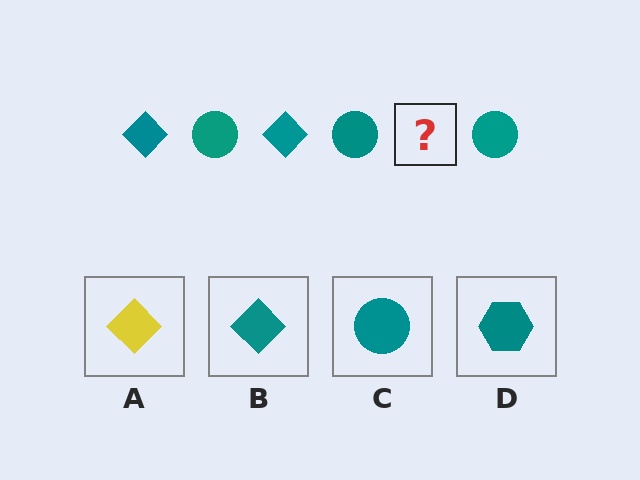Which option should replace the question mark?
Option B.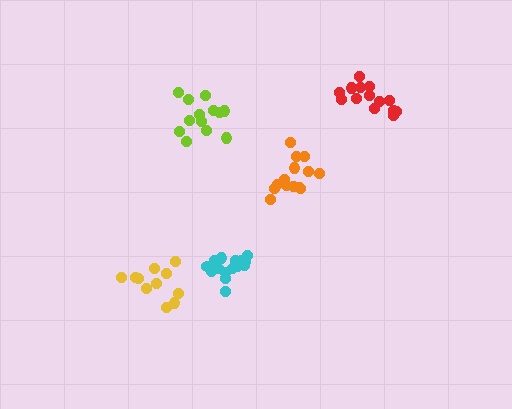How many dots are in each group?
Group 1: 13 dots, Group 2: 14 dots, Group 3: 14 dots, Group 4: 11 dots, Group 5: 16 dots (68 total).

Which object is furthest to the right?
The red cluster is rightmost.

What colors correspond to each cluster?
The clusters are colored: lime, red, orange, yellow, cyan.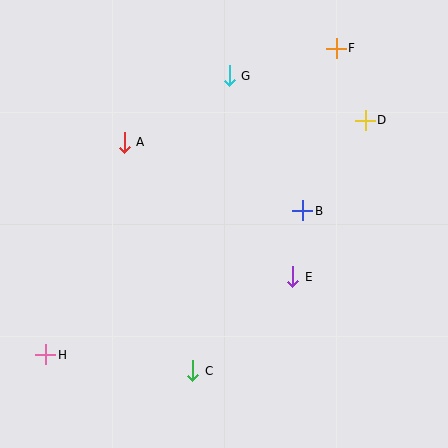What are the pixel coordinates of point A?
Point A is at (124, 142).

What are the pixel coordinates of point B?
Point B is at (303, 211).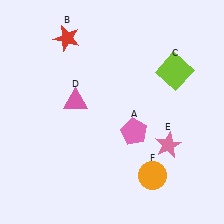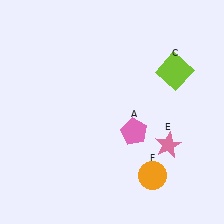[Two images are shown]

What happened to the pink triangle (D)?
The pink triangle (D) was removed in Image 2. It was in the top-left area of Image 1.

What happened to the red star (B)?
The red star (B) was removed in Image 2. It was in the top-left area of Image 1.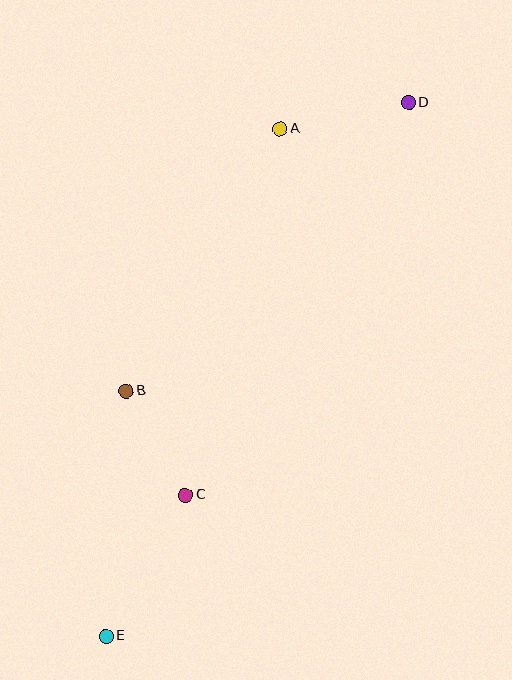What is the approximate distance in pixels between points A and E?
The distance between A and E is approximately 536 pixels.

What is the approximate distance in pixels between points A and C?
The distance between A and C is approximately 379 pixels.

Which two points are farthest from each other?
Points D and E are farthest from each other.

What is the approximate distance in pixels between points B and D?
The distance between B and D is approximately 403 pixels.